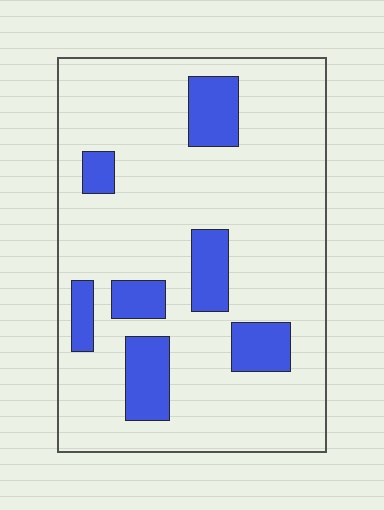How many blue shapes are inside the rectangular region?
7.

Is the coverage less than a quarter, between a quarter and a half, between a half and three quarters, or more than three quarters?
Less than a quarter.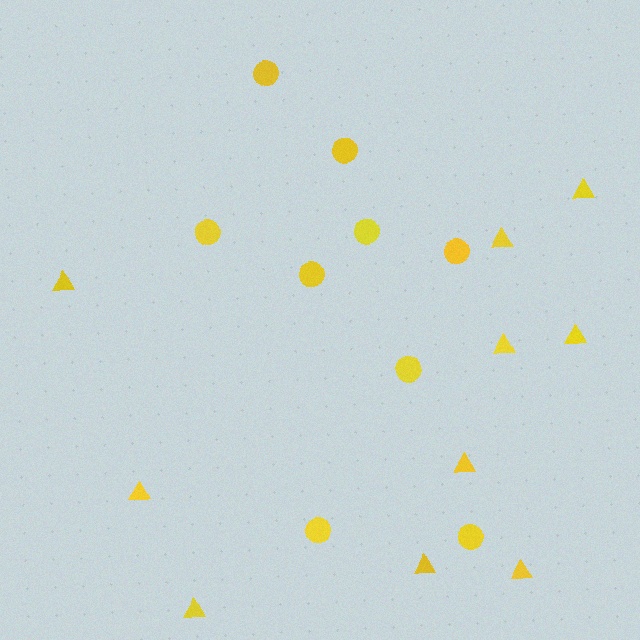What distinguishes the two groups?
There are 2 groups: one group of circles (9) and one group of triangles (10).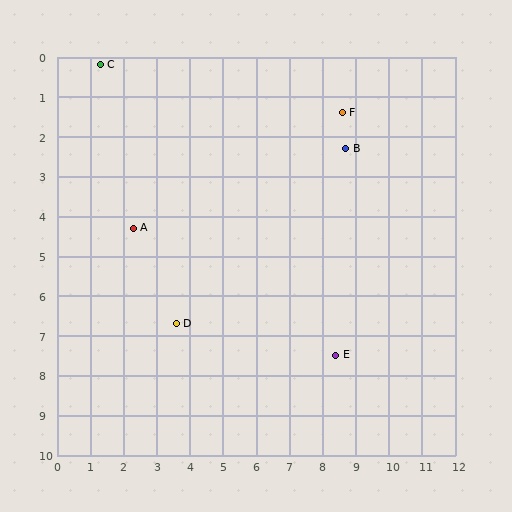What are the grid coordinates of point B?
Point B is at approximately (8.7, 2.3).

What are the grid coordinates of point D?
Point D is at approximately (3.6, 6.7).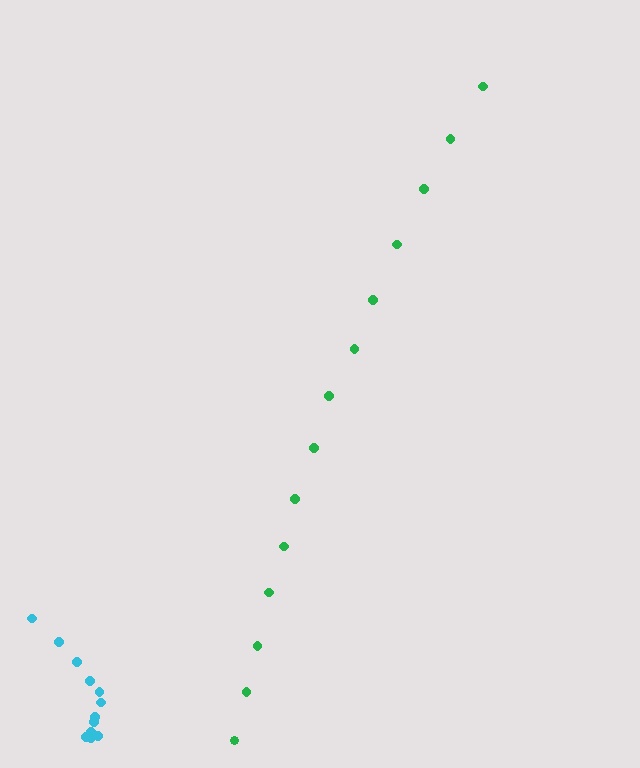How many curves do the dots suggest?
There are 2 distinct paths.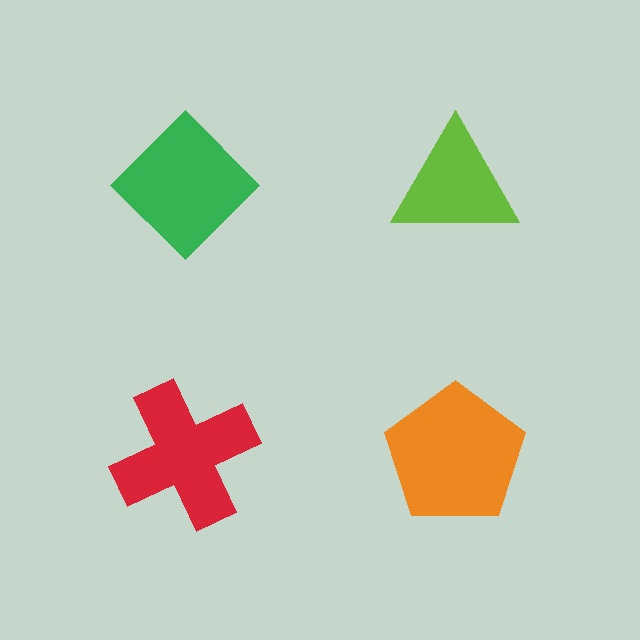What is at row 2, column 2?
An orange pentagon.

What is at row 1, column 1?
A green diamond.